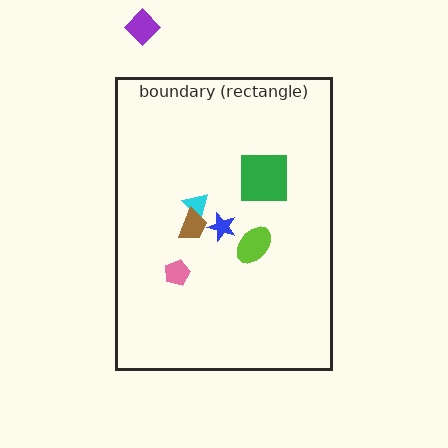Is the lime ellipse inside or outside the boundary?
Inside.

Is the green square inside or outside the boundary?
Inside.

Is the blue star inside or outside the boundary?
Inside.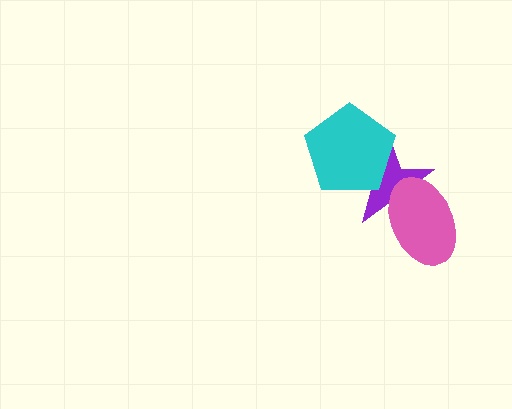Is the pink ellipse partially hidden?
No, no other shape covers it.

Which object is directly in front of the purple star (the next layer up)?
The cyan pentagon is directly in front of the purple star.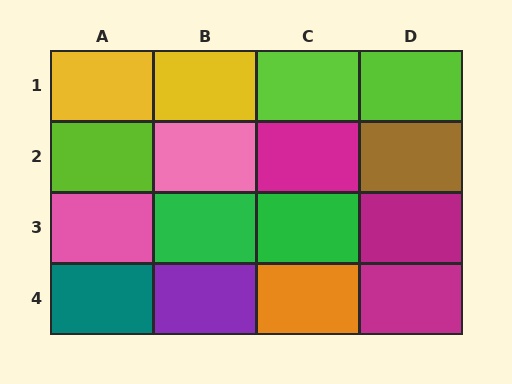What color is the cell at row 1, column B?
Yellow.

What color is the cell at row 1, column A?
Yellow.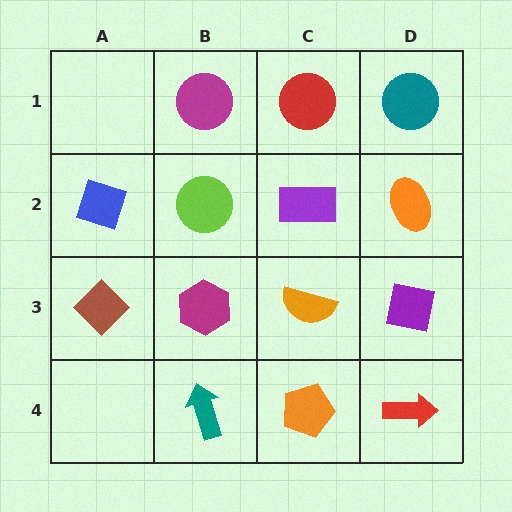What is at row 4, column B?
A teal arrow.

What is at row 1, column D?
A teal circle.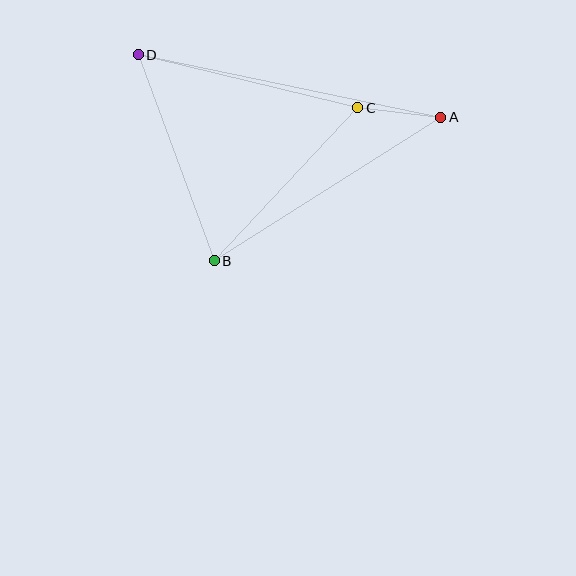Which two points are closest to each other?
Points A and C are closest to each other.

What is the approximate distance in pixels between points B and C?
The distance between B and C is approximately 210 pixels.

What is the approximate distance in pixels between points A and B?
The distance between A and B is approximately 268 pixels.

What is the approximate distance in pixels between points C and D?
The distance between C and D is approximately 226 pixels.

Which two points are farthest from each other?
Points A and D are farthest from each other.